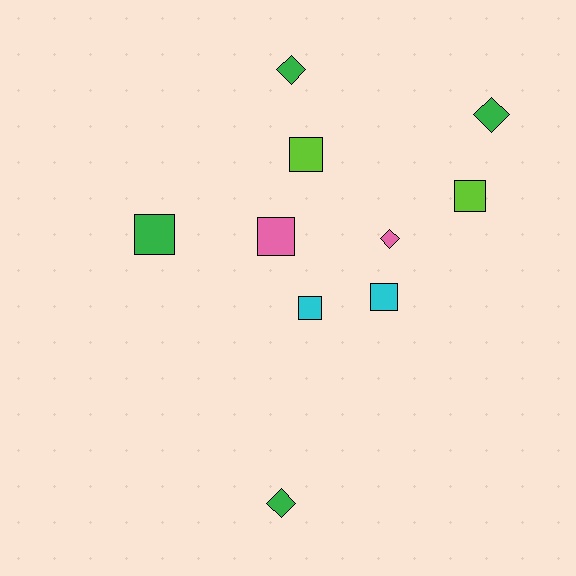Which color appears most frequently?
Green, with 4 objects.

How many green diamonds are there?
There are 3 green diamonds.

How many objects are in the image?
There are 10 objects.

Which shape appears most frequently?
Square, with 6 objects.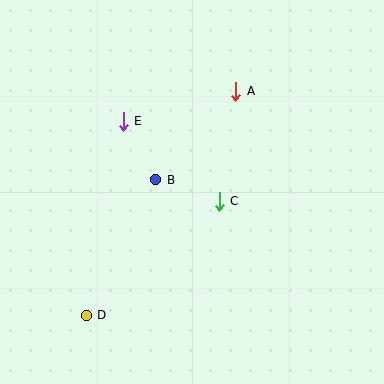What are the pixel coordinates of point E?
Point E is at (123, 121).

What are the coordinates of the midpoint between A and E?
The midpoint between A and E is at (179, 106).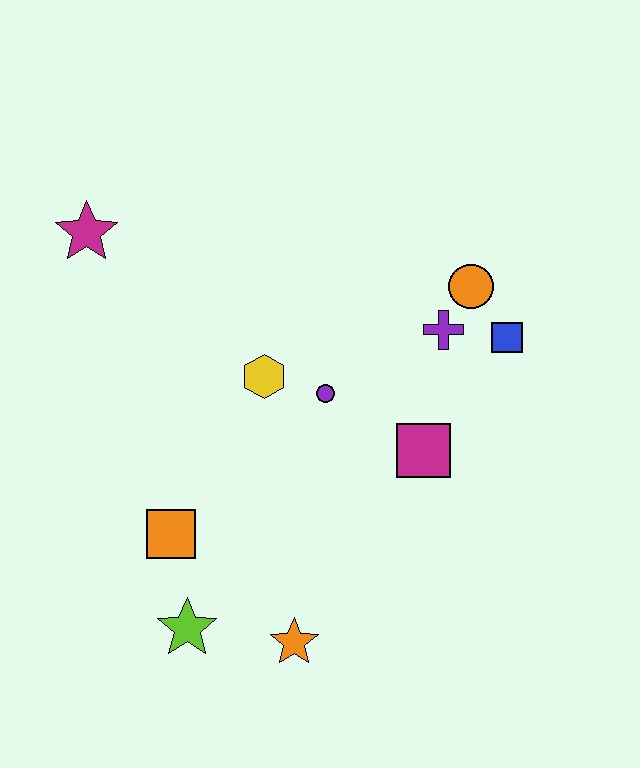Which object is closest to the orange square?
The lime star is closest to the orange square.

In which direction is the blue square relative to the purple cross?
The blue square is to the right of the purple cross.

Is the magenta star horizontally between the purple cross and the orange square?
No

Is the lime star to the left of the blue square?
Yes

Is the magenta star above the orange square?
Yes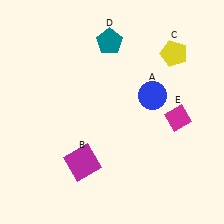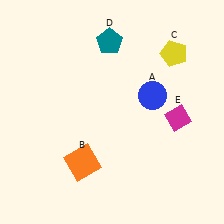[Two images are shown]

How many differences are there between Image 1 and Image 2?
There is 1 difference between the two images.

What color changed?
The square (B) changed from magenta in Image 1 to orange in Image 2.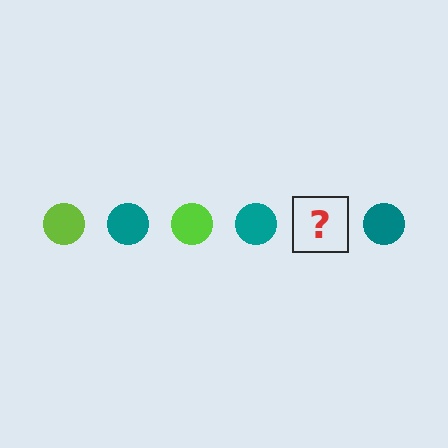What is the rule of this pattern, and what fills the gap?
The rule is that the pattern cycles through lime, teal circles. The gap should be filled with a lime circle.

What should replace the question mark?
The question mark should be replaced with a lime circle.